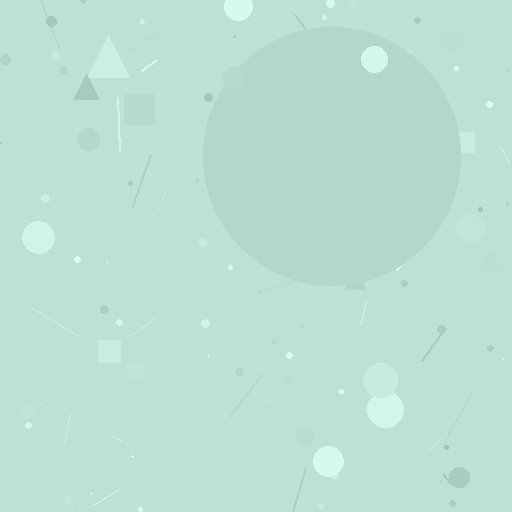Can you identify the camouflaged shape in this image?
The camouflaged shape is a circle.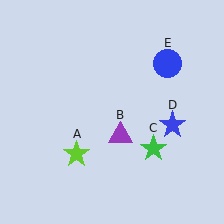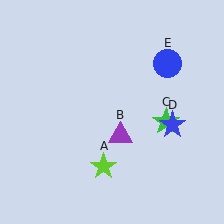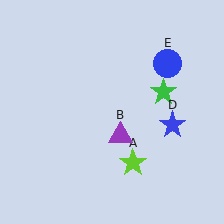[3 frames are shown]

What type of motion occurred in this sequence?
The lime star (object A), green star (object C) rotated counterclockwise around the center of the scene.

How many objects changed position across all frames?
2 objects changed position: lime star (object A), green star (object C).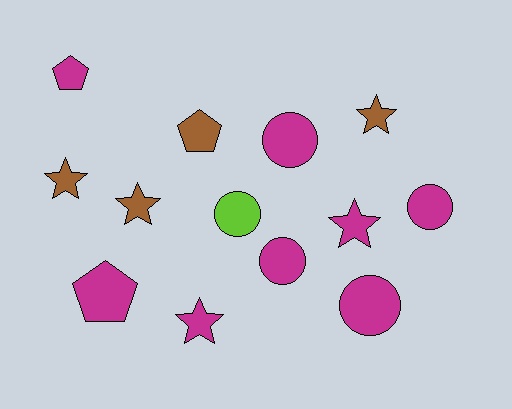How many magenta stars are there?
There are 2 magenta stars.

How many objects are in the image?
There are 13 objects.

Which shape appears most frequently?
Star, with 5 objects.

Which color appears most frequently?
Magenta, with 8 objects.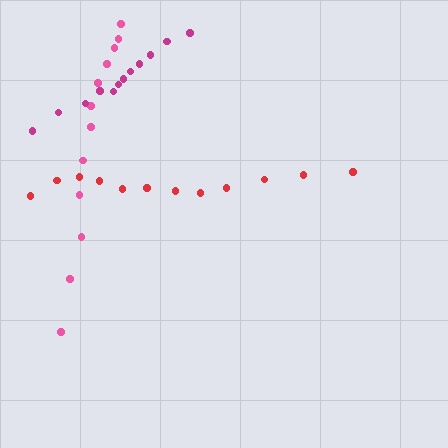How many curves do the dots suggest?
There are 3 distinct paths.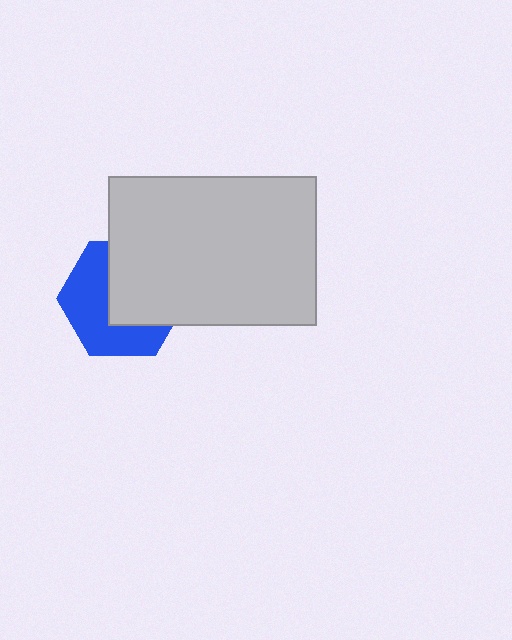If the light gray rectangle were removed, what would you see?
You would see the complete blue hexagon.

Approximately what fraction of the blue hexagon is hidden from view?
Roughly 50% of the blue hexagon is hidden behind the light gray rectangle.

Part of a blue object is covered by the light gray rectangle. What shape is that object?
It is a hexagon.